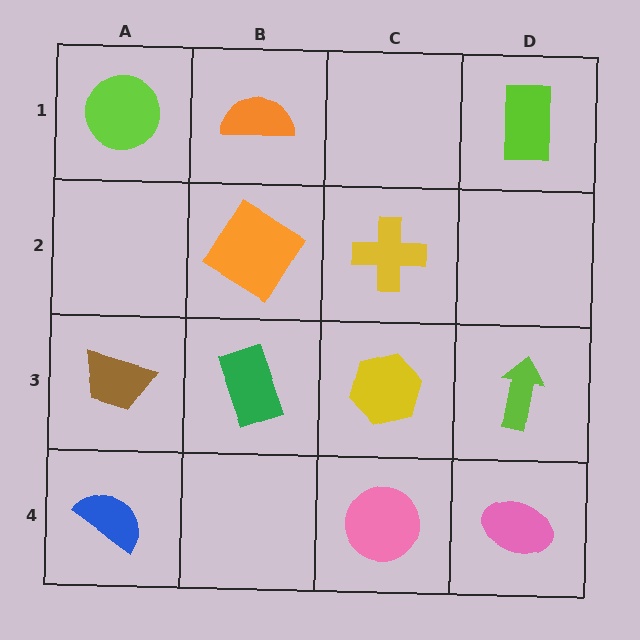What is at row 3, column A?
A brown trapezoid.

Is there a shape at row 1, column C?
No, that cell is empty.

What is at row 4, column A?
A blue semicircle.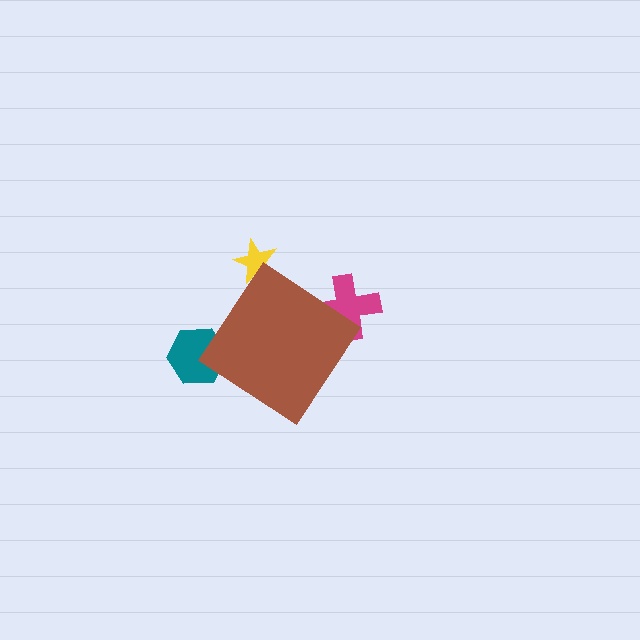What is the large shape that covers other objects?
A brown diamond.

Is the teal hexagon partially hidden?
Yes, the teal hexagon is partially hidden behind the brown diamond.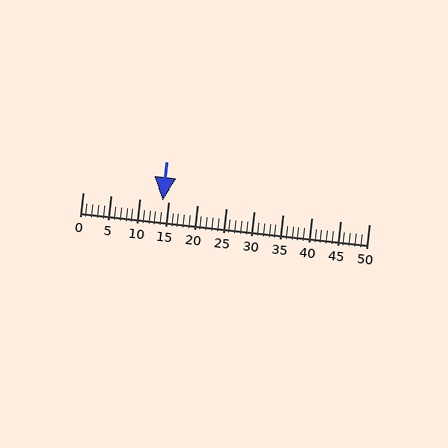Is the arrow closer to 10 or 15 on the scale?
The arrow is closer to 15.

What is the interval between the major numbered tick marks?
The major tick marks are spaced 5 units apart.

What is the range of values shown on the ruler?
The ruler shows values from 0 to 50.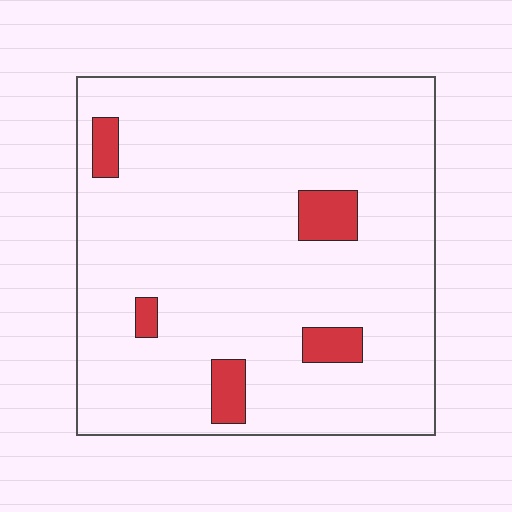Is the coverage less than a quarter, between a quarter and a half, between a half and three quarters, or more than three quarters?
Less than a quarter.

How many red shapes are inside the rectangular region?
5.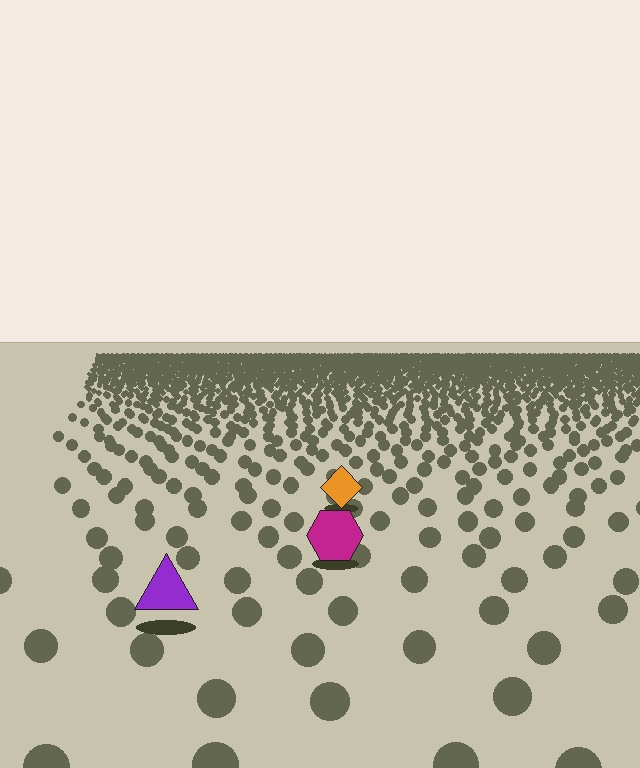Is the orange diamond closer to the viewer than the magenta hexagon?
No. The magenta hexagon is closer — you can tell from the texture gradient: the ground texture is coarser near it.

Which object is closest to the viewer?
The purple triangle is closest. The texture marks near it are larger and more spread out.